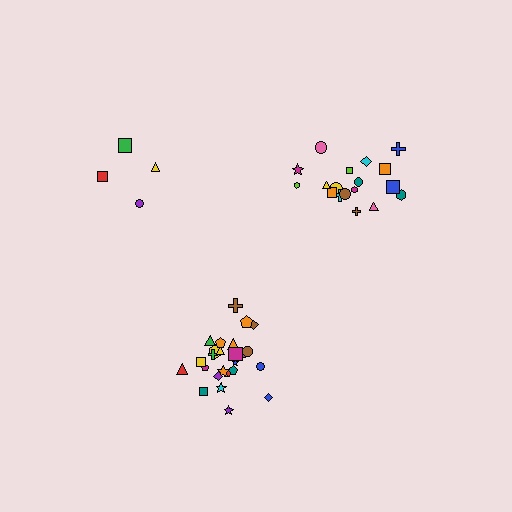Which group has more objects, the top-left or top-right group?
The top-right group.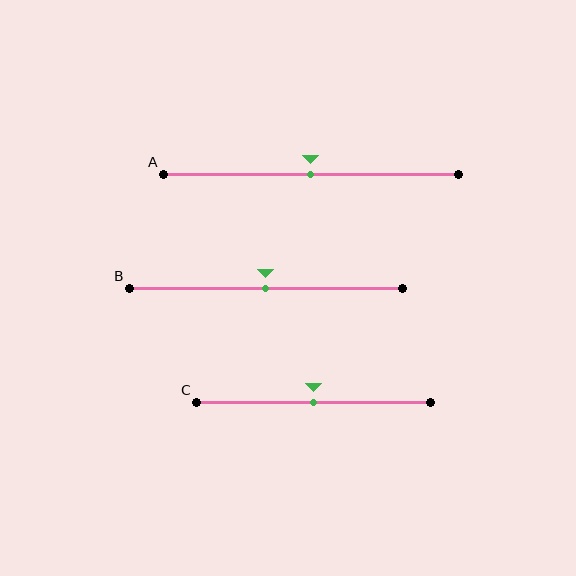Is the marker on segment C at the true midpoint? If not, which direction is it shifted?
Yes, the marker on segment C is at the true midpoint.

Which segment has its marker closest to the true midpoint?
Segment A has its marker closest to the true midpoint.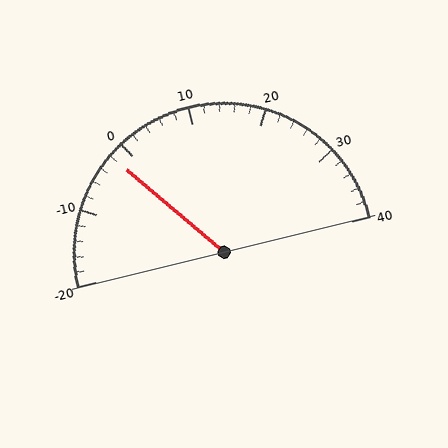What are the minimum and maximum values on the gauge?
The gauge ranges from -20 to 40.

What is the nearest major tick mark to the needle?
The nearest major tick mark is 0.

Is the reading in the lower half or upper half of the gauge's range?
The reading is in the lower half of the range (-20 to 40).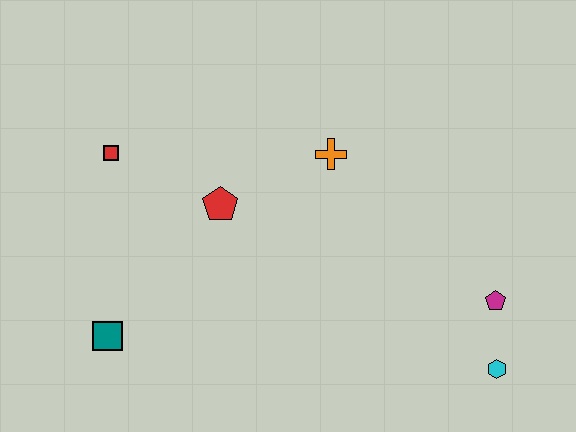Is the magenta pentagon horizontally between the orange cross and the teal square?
No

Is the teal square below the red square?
Yes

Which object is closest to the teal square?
The red pentagon is closest to the teal square.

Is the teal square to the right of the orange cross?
No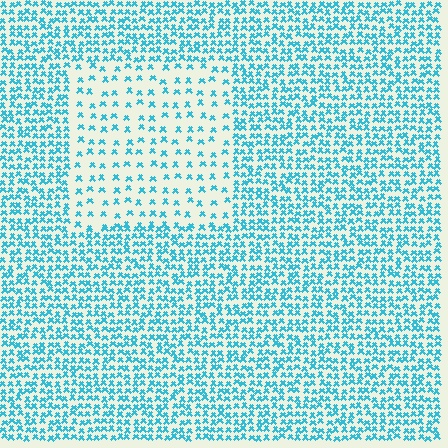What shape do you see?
I see a rectangle.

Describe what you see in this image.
The image contains small cyan elements arranged at two different densities. A rectangle-shaped region is visible where the elements are less densely packed than the surrounding area.